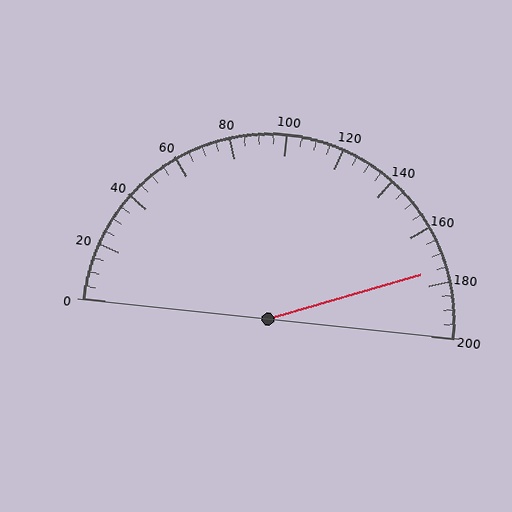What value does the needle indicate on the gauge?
The needle indicates approximately 175.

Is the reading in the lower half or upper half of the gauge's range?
The reading is in the upper half of the range (0 to 200).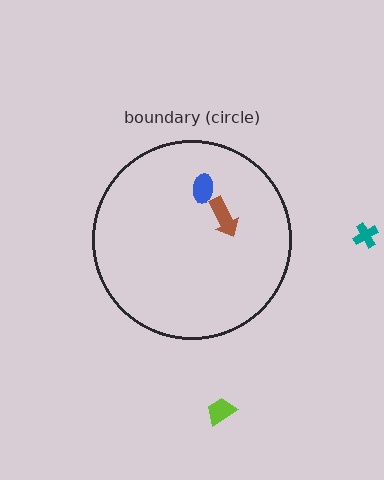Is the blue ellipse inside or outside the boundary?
Inside.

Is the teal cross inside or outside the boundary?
Outside.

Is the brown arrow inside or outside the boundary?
Inside.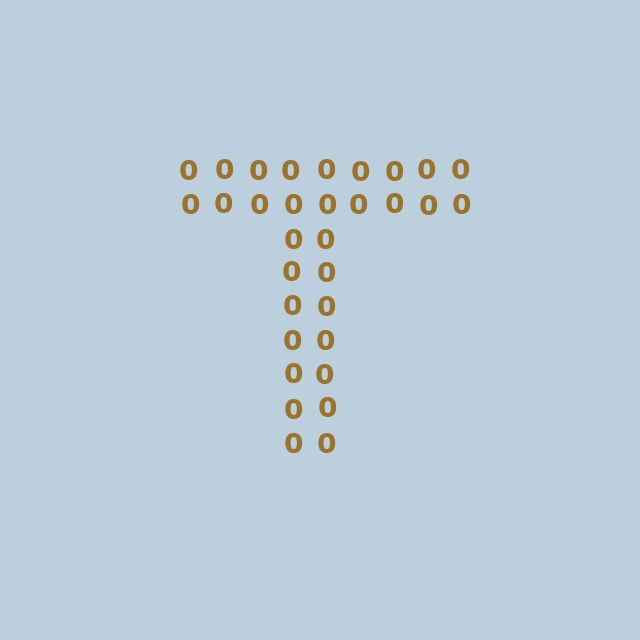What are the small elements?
The small elements are digit 0's.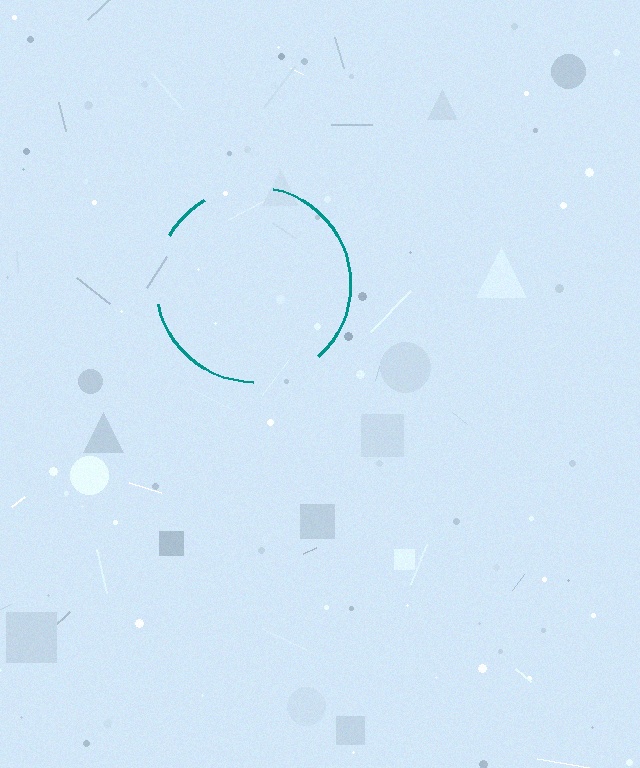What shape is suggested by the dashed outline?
The dashed outline suggests a circle.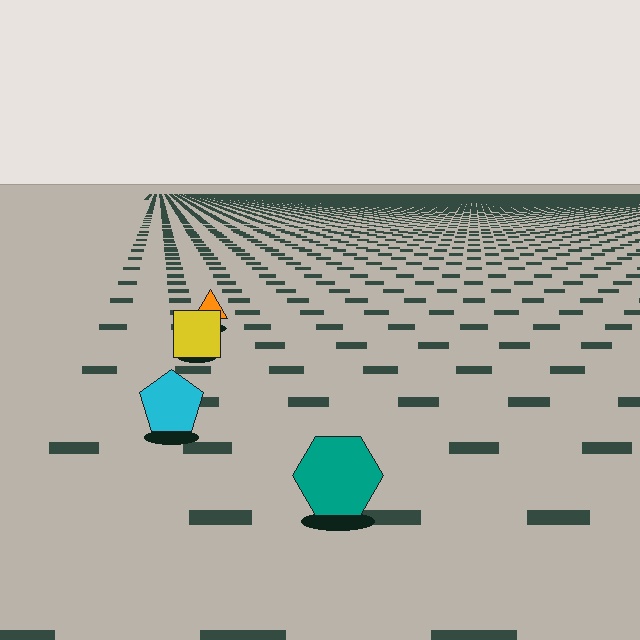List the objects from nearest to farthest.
From nearest to farthest: the teal hexagon, the cyan pentagon, the yellow square, the orange triangle.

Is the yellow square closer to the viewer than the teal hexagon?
No. The teal hexagon is closer — you can tell from the texture gradient: the ground texture is coarser near it.